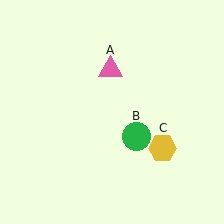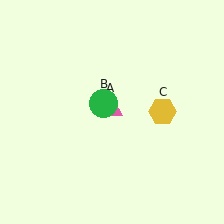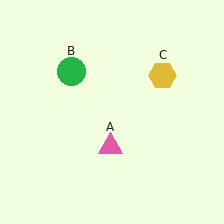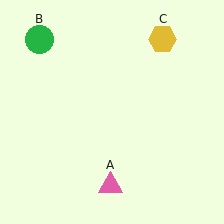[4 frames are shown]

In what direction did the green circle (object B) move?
The green circle (object B) moved up and to the left.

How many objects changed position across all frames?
3 objects changed position: pink triangle (object A), green circle (object B), yellow hexagon (object C).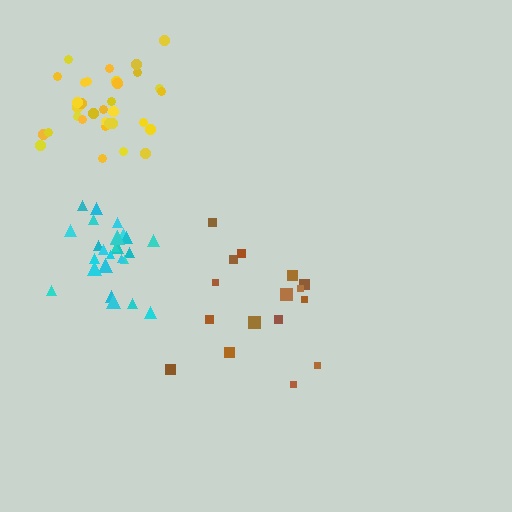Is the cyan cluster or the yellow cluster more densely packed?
Yellow.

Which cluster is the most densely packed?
Yellow.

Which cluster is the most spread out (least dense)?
Brown.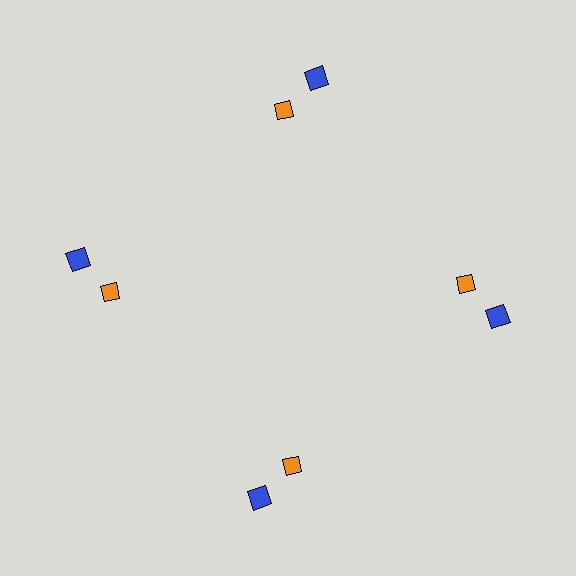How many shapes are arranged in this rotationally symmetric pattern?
There are 8 shapes, arranged in 4 groups of 2.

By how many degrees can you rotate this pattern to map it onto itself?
The pattern maps onto itself every 90 degrees of rotation.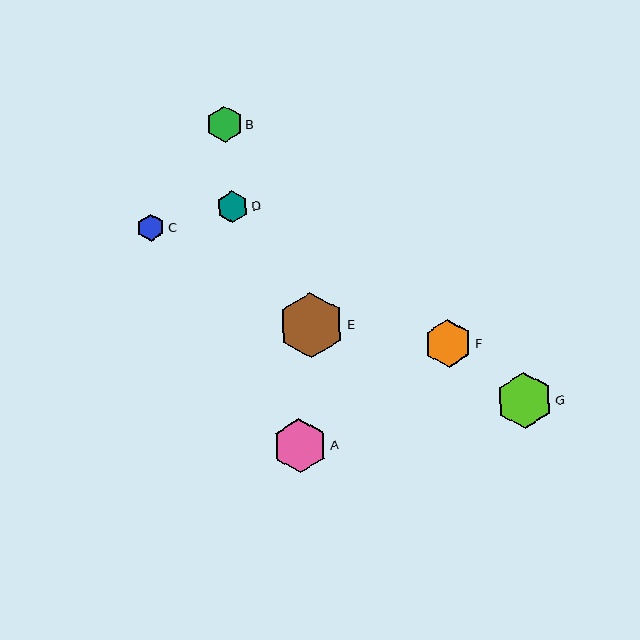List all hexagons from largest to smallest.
From largest to smallest: E, G, A, F, B, D, C.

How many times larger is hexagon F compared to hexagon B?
Hexagon F is approximately 1.3 times the size of hexagon B.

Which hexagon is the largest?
Hexagon E is the largest with a size of approximately 65 pixels.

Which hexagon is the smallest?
Hexagon C is the smallest with a size of approximately 27 pixels.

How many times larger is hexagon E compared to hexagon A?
Hexagon E is approximately 1.2 times the size of hexagon A.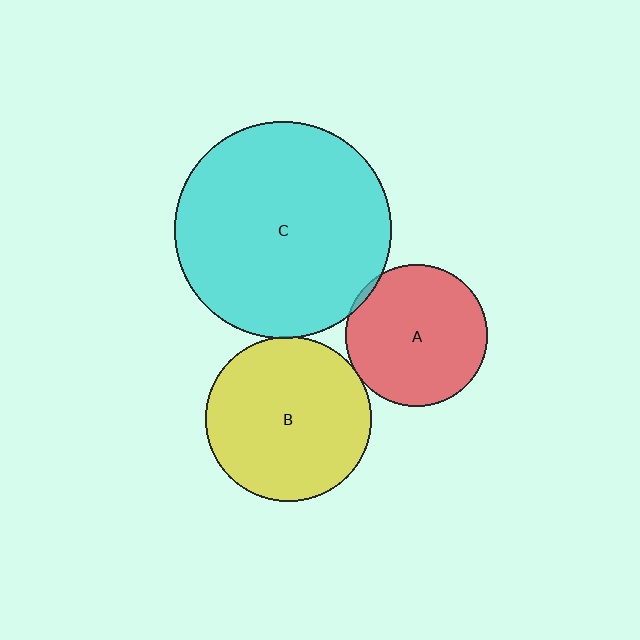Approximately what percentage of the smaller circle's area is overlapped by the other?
Approximately 5%.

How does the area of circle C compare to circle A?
Approximately 2.4 times.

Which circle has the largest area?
Circle C (cyan).